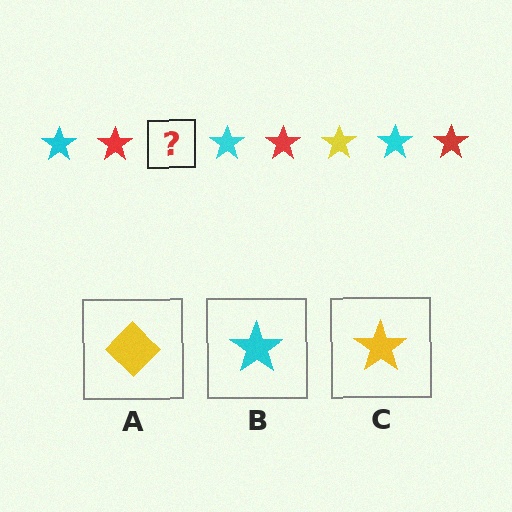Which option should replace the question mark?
Option C.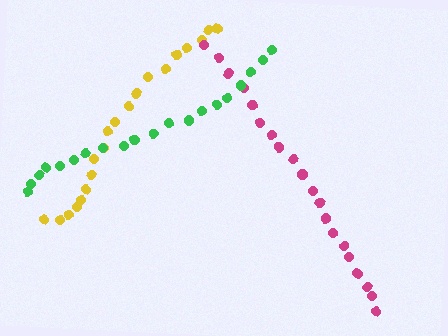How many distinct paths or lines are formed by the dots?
There are 3 distinct paths.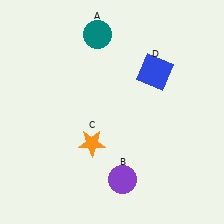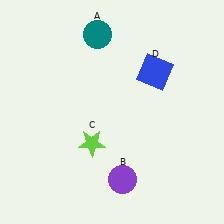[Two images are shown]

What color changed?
The star (C) changed from orange in Image 1 to lime in Image 2.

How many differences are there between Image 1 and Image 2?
There is 1 difference between the two images.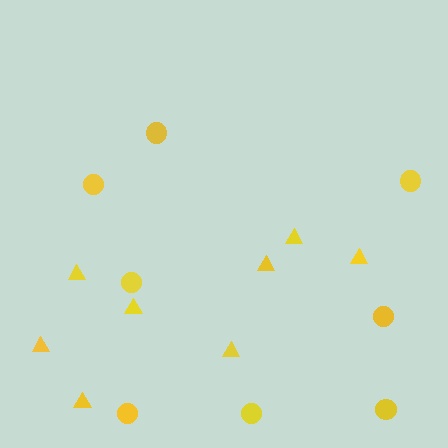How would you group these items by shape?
There are 2 groups: one group of triangles (8) and one group of circles (8).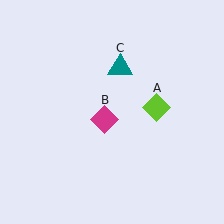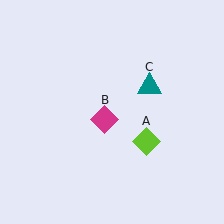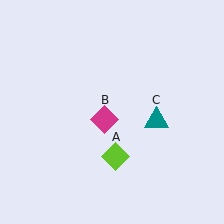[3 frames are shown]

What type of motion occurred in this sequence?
The lime diamond (object A), teal triangle (object C) rotated clockwise around the center of the scene.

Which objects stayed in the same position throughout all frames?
Magenta diamond (object B) remained stationary.